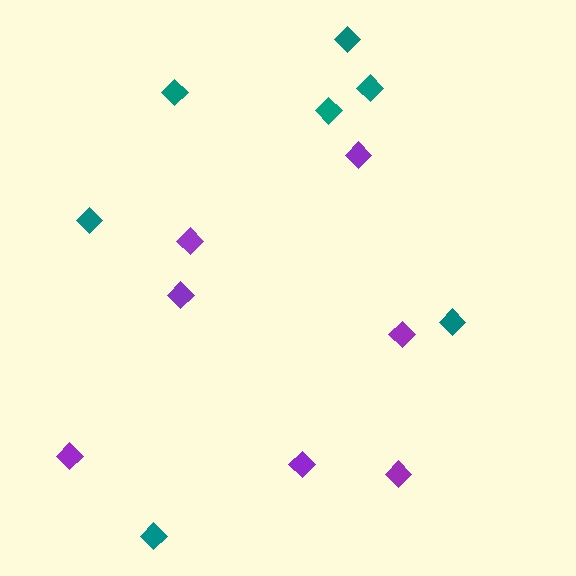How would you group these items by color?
There are 2 groups: one group of purple diamonds (7) and one group of teal diamonds (7).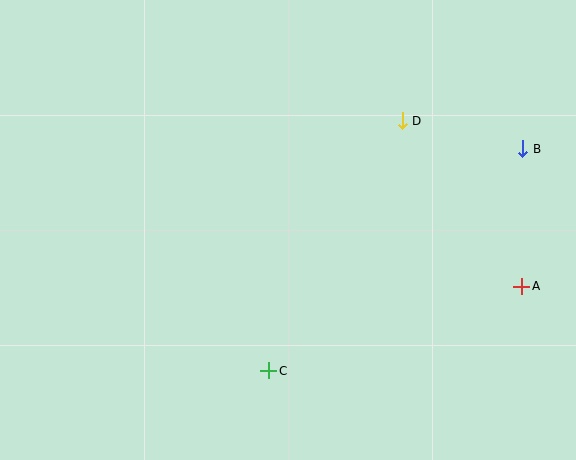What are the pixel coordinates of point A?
Point A is at (522, 286).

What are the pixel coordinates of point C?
Point C is at (269, 371).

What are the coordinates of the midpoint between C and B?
The midpoint between C and B is at (396, 260).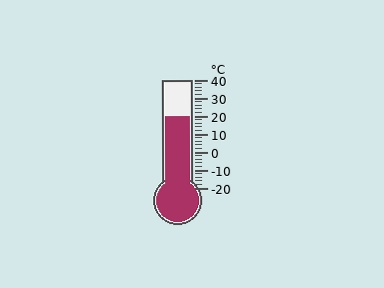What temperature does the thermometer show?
The thermometer shows approximately 20°C.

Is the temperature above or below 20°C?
The temperature is at 20°C.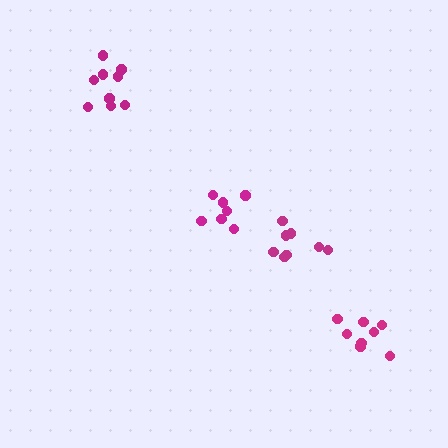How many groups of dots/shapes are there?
There are 4 groups.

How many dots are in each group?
Group 1: 7 dots, Group 2: 8 dots, Group 3: 8 dots, Group 4: 9 dots (32 total).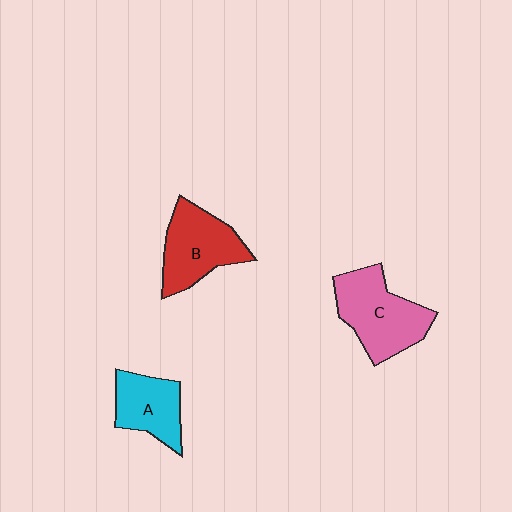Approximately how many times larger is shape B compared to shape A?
Approximately 1.3 times.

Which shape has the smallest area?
Shape A (cyan).